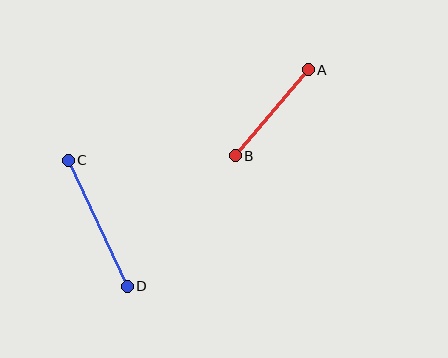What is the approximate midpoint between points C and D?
The midpoint is at approximately (98, 223) pixels.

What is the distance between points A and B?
The distance is approximately 113 pixels.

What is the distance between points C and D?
The distance is approximately 139 pixels.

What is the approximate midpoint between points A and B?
The midpoint is at approximately (272, 113) pixels.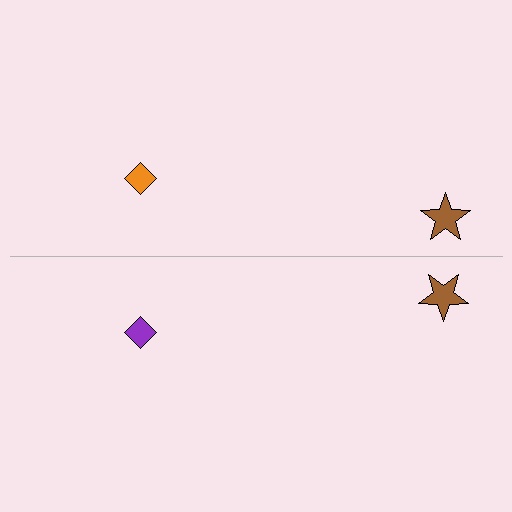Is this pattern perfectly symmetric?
No, the pattern is not perfectly symmetric. The purple diamond on the bottom side breaks the symmetry — its mirror counterpart is orange.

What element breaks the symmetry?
The purple diamond on the bottom side breaks the symmetry — its mirror counterpart is orange.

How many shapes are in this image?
There are 4 shapes in this image.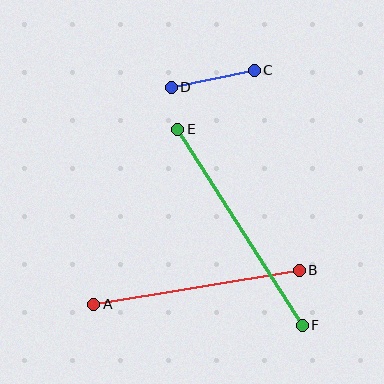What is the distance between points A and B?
The distance is approximately 208 pixels.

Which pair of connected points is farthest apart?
Points E and F are farthest apart.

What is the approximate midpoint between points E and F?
The midpoint is at approximately (240, 227) pixels.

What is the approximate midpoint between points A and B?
The midpoint is at approximately (197, 287) pixels.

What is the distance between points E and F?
The distance is approximately 232 pixels.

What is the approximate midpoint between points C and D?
The midpoint is at approximately (213, 79) pixels.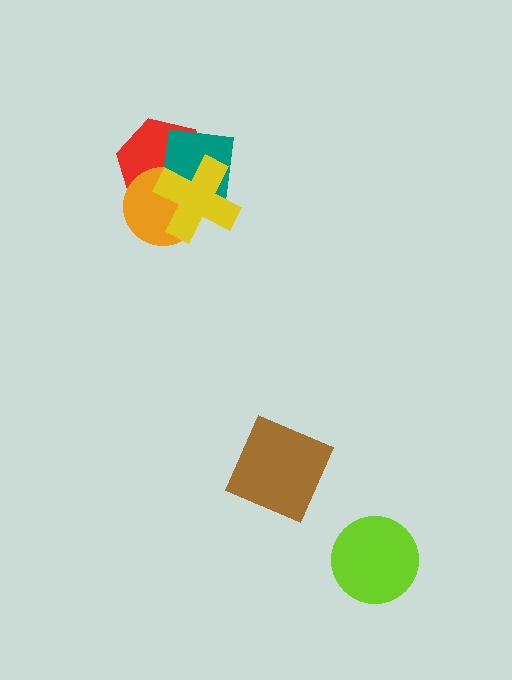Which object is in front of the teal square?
The yellow cross is in front of the teal square.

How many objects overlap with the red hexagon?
3 objects overlap with the red hexagon.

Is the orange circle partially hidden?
Yes, it is partially covered by another shape.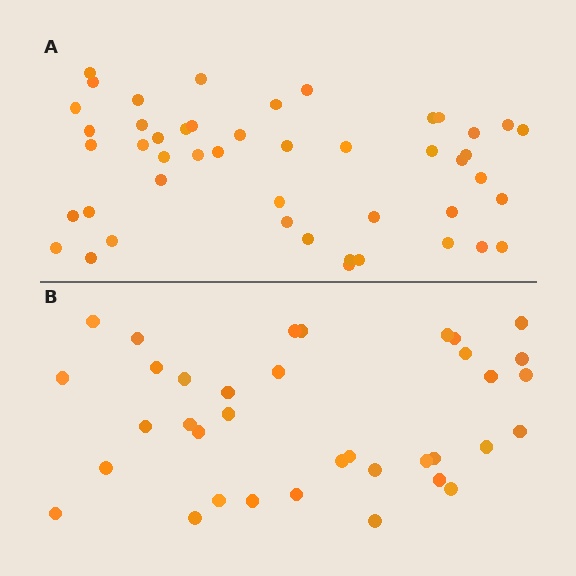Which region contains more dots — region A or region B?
Region A (the top region) has more dots.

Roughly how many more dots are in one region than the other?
Region A has roughly 12 or so more dots than region B.